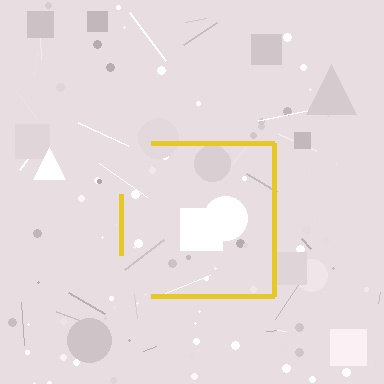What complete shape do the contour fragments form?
The contour fragments form a square.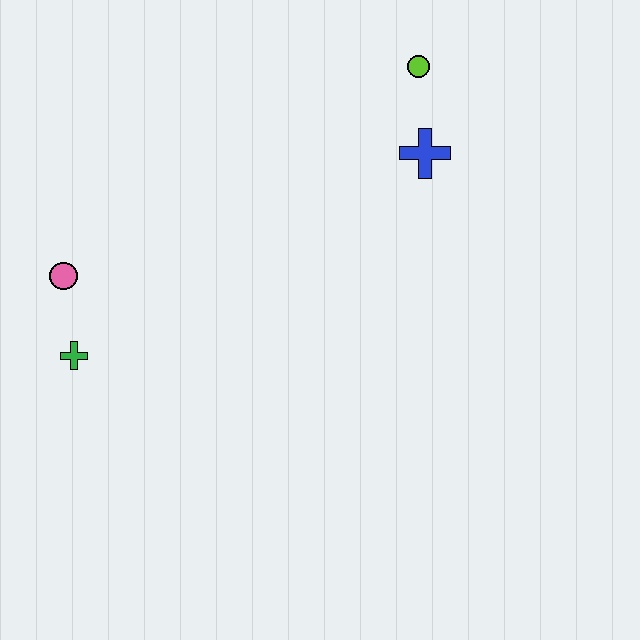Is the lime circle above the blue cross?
Yes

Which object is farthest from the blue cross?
The green cross is farthest from the blue cross.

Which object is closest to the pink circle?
The green cross is closest to the pink circle.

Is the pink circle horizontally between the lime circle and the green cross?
No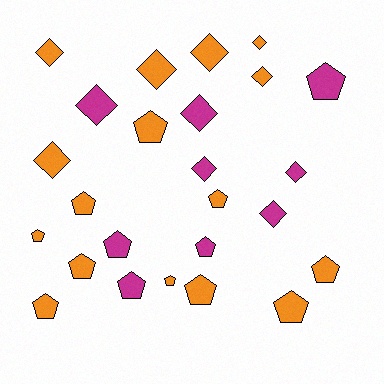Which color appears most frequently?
Orange, with 16 objects.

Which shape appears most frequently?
Pentagon, with 14 objects.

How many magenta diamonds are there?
There are 5 magenta diamonds.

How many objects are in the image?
There are 25 objects.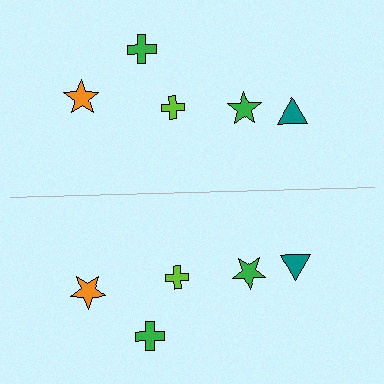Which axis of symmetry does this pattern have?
The pattern has a horizontal axis of symmetry running through the center of the image.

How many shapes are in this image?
There are 10 shapes in this image.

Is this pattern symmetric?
Yes, this pattern has bilateral (reflection) symmetry.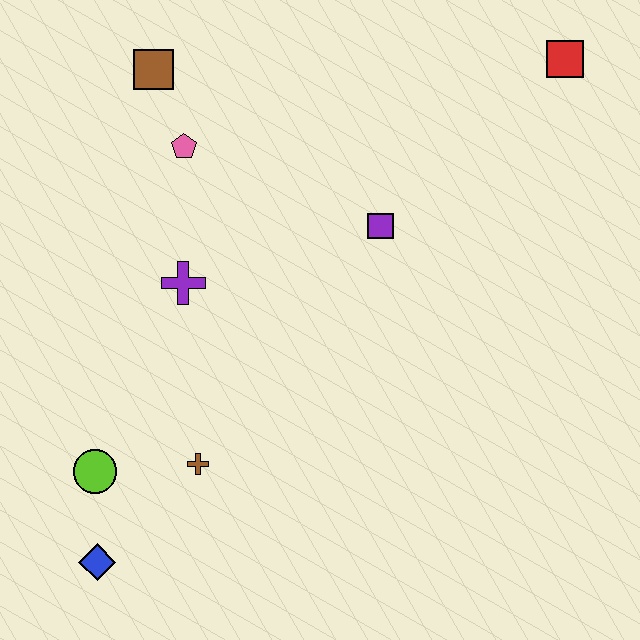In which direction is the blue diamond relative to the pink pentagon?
The blue diamond is below the pink pentagon.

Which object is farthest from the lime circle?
The red square is farthest from the lime circle.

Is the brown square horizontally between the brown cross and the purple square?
No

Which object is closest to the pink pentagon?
The brown square is closest to the pink pentagon.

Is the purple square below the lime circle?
No